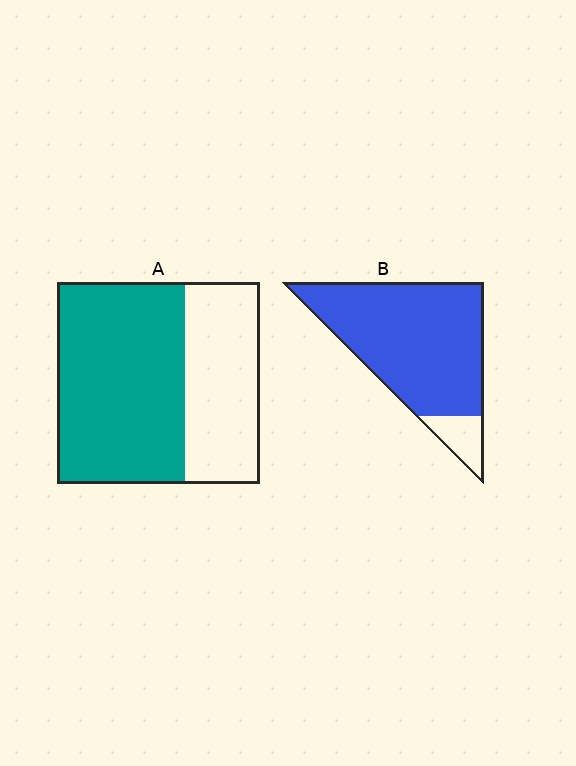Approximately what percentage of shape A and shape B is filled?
A is approximately 65% and B is approximately 90%.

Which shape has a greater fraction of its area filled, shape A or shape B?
Shape B.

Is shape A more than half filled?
Yes.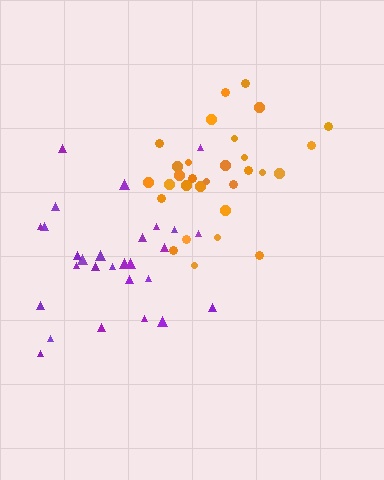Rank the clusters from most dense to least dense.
orange, purple.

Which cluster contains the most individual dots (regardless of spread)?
Orange (30).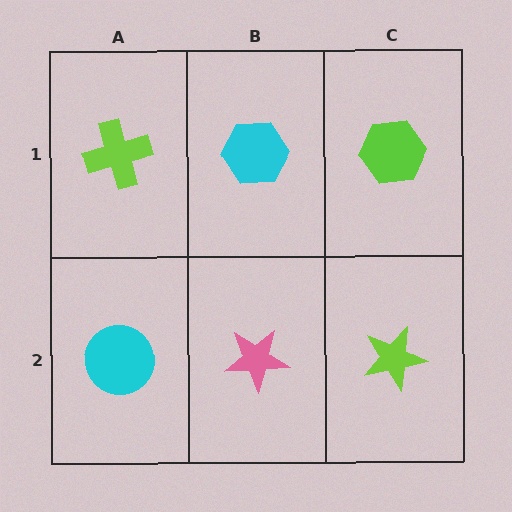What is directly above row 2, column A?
A lime cross.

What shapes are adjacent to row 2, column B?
A cyan hexagon (row 1, column B), a cyan circle (row 2, column A), a lime star (row 2, column C).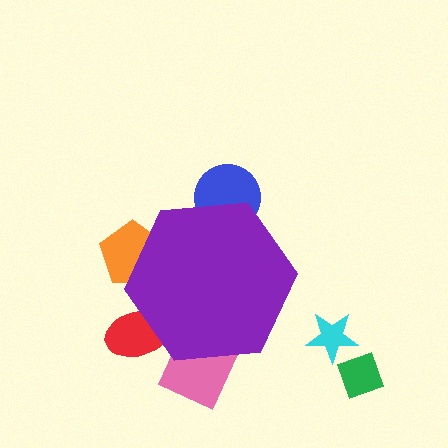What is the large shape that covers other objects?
A purple hexagon.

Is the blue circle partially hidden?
Yes, the blue circle is partially hidden behind the purple hexagon.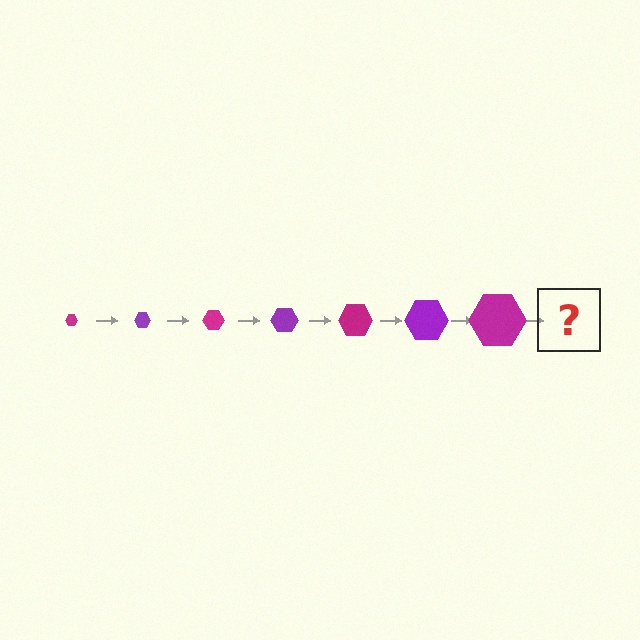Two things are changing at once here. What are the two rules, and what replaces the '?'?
The two rules are that the hexagon grows larger each step and the color cycles through magenta and purple. The '?' should be a purple hexagon, larger than the previous one.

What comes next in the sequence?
The next element should be a purple hexagon, larger than the previous one.